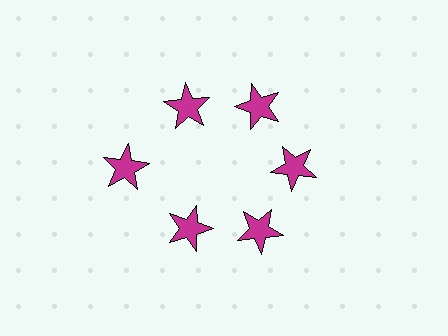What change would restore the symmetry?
The symmetry would be restored by moving it inward, back onto the ring so that all 6 stars sit at equal angles and equal distance from the center.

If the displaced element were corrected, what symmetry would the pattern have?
It would have 6-fold rotational symmetry — the pattern would map onto itself every 60 degrees.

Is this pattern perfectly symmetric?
No. The 6 magenta stars are arranged in a ring, but one element near the 9 o'clock position is pushed outward from the center, breaking the 6-fold rotational symmetry.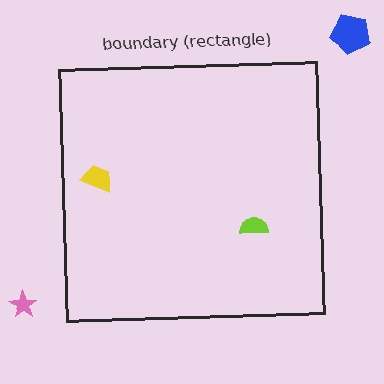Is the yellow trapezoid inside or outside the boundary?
Inside.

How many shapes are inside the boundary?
2 inside, 2 outside.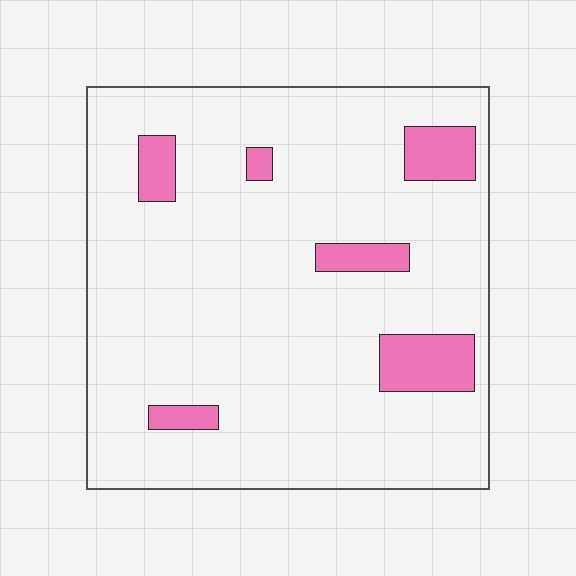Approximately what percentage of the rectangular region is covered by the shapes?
Approximately 10%.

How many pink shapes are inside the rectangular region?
6.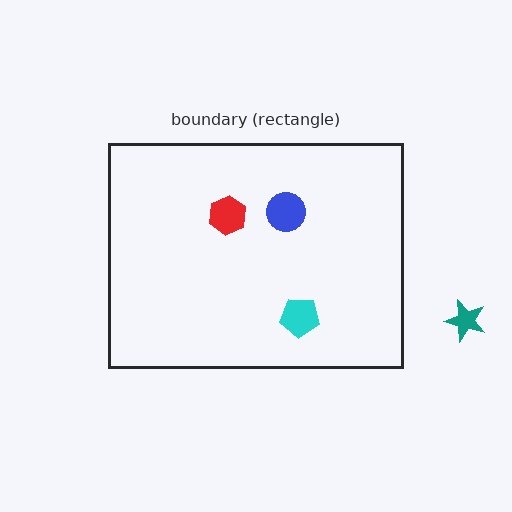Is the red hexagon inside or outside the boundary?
Inside.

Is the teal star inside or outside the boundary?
Outside.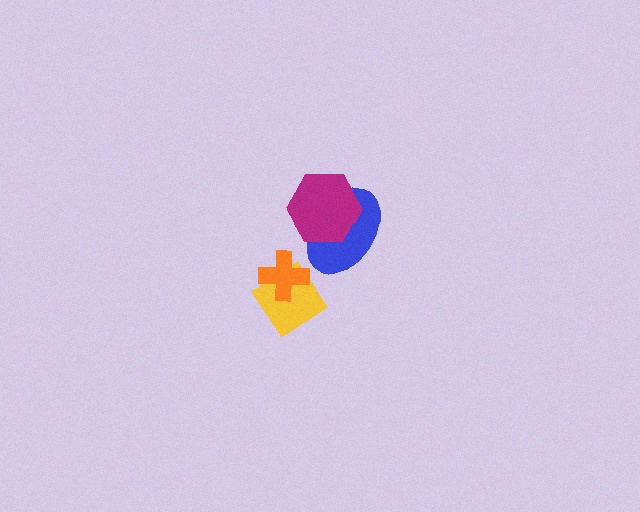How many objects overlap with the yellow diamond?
1 object overlaps with the yellow diamond.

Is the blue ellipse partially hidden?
Yes, it is partially covered by another shape.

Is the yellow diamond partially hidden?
Yes, it is partially covered by another shape.